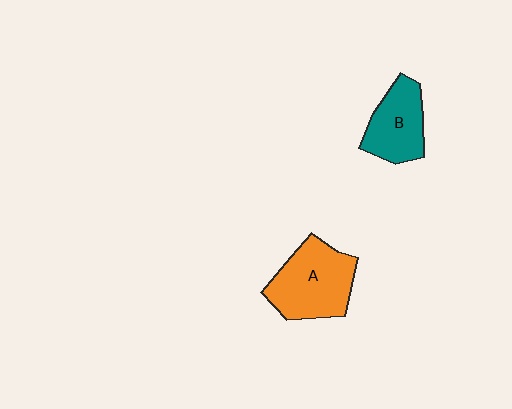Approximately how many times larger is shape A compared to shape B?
Approximately 1.4 times.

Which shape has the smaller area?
Shape B (teal).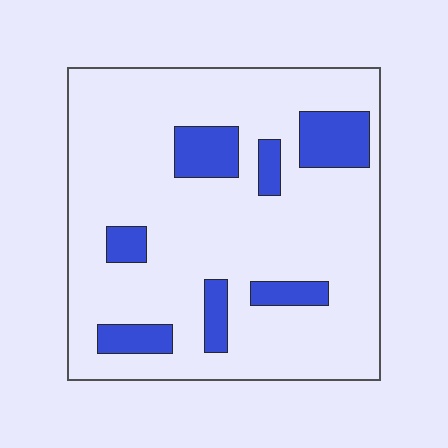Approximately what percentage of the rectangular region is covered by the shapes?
Approximately 15%.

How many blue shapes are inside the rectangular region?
7.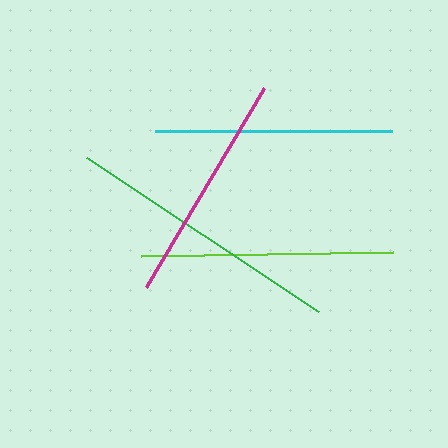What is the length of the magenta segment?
The magenta segment is approximately 232 pixels long.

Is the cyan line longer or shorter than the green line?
The green line is longer than the cyan line.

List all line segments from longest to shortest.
From longest to shortest: green, lime, cyan, magenta.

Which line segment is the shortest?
The magenta line is the shortest at approximately 232 pixels.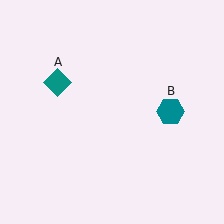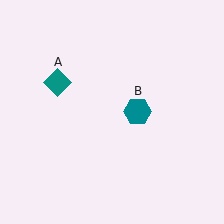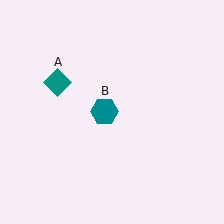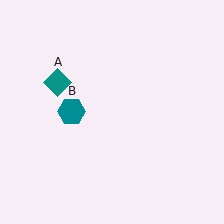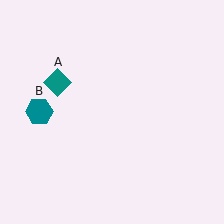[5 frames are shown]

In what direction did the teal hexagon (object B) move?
The teal hexagon (object B) moved left.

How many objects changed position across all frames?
1 object changed position: teal hexagon (object B).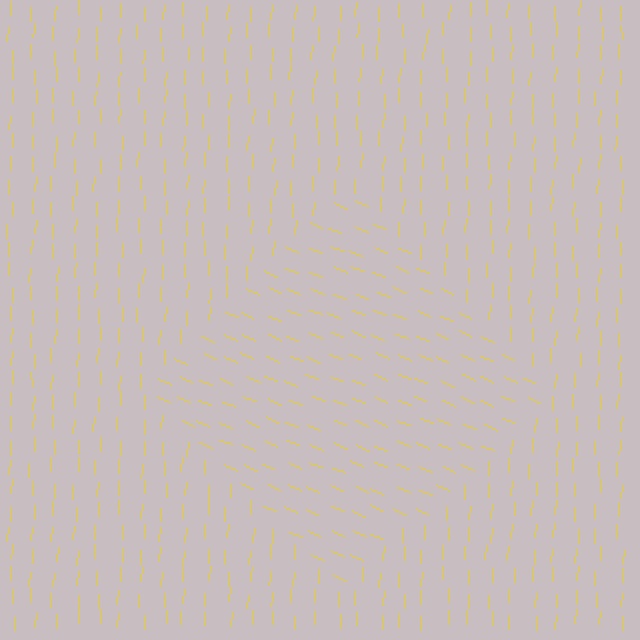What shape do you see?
I see a diamond.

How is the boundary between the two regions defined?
The boundary is defined purely by a change in line orientation (approximately 70 degrees difference). All lines are the same color and thickness.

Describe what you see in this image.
The image is filled with small yellow line segments. A diamond region in the image has lines oriented differently from the surrounding lines, creating a visible texture boundary.